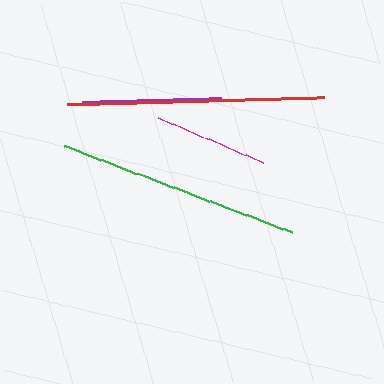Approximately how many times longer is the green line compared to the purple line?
The green line is approximately 1.8 times the length of the purple line.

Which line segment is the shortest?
The magenta line is the shortest at approximately 114 pixels.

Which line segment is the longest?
The red line is the longest at approximately 259 pixels.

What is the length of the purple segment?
The purple segment is approximately 139 pixels long.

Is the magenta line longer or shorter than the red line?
The red line is longer than the magenta line.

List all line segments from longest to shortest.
From longest to shortest: red, green, purple, magenta.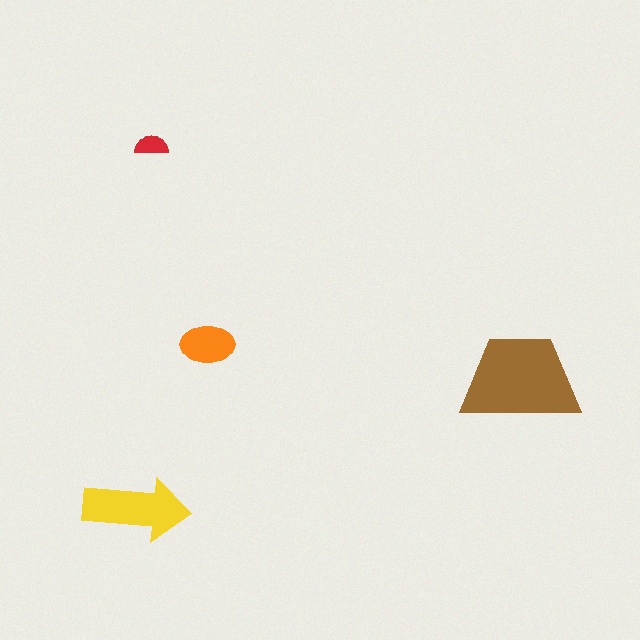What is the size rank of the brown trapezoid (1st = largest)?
1st.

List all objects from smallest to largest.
The red semicircle, the orange ellipse, the yellow arrow, the brown trapezoid.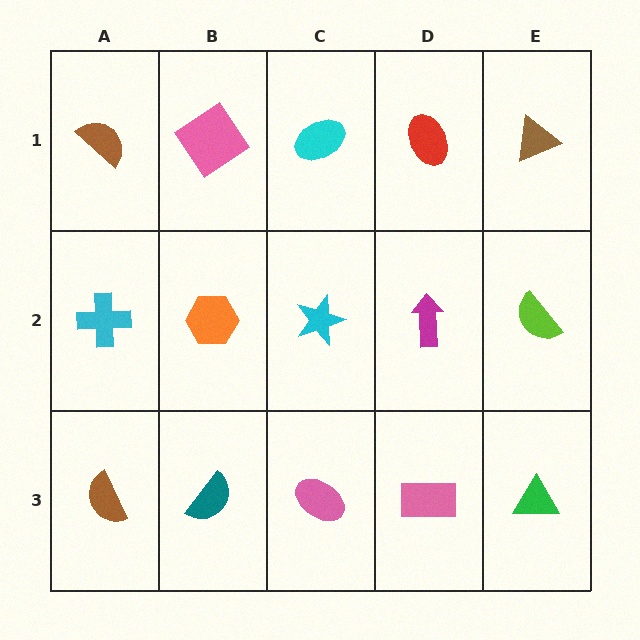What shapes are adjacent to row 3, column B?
An orange hexagon (row 2, column B), a brown semicircle (row 3, column A), a pink ellipse (row 3, column C).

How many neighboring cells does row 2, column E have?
3.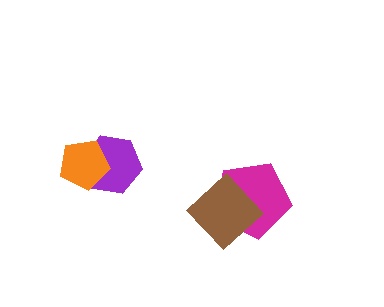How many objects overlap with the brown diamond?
1 object overlaps with the brown diamond.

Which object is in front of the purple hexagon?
The orange pentagon is in front of the purple hexagon.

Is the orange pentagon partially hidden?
No, no other shape covers it.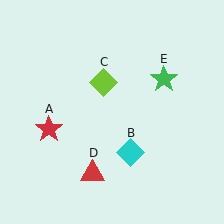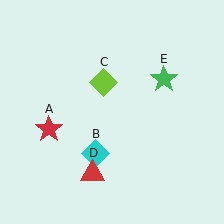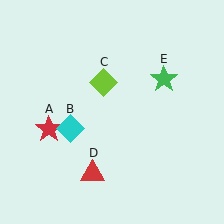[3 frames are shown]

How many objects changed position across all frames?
1 object changed position: cyan diamond (object B).